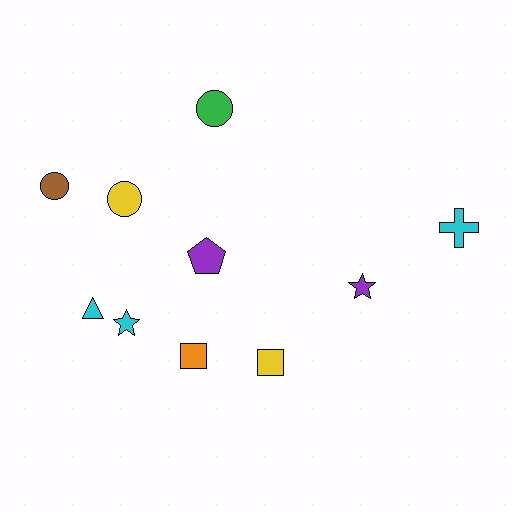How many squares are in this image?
There are 2 squares.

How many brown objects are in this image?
There is 1 brown object.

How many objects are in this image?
There are 10 objects.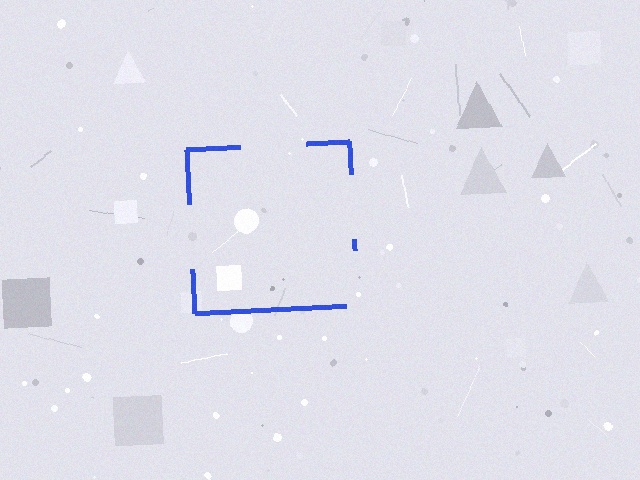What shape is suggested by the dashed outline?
The dashed outline suggests a square.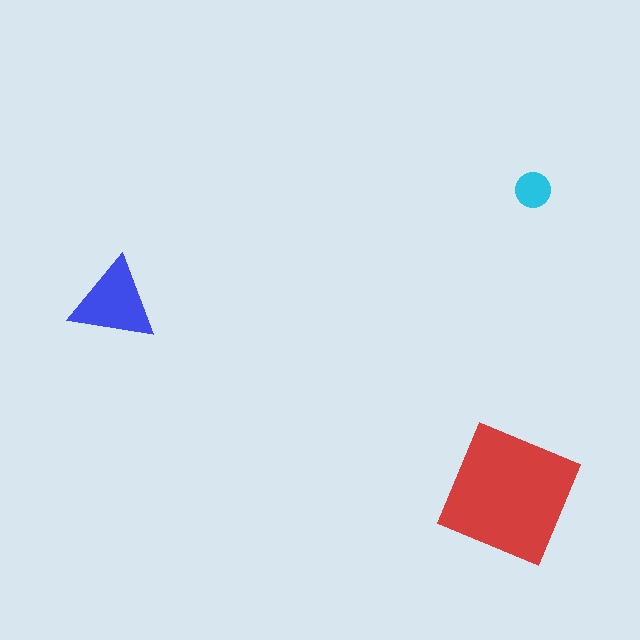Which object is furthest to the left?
The blue triangle is leftmost.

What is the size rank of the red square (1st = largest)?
1st.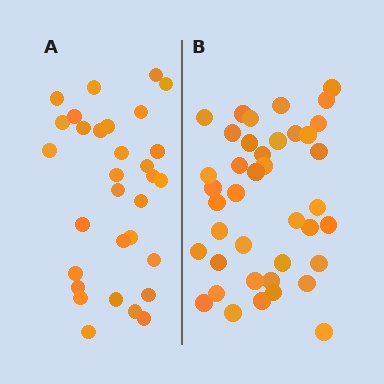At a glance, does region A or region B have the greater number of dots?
Region B (the right region) has more dots.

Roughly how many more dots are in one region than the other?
Region B has roughly 8 or so more dots than region A.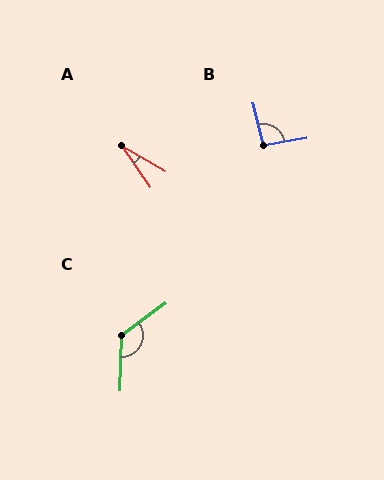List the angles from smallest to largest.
A (25°), B (94°), C (127°).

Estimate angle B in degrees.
Approximately 94 degrees.